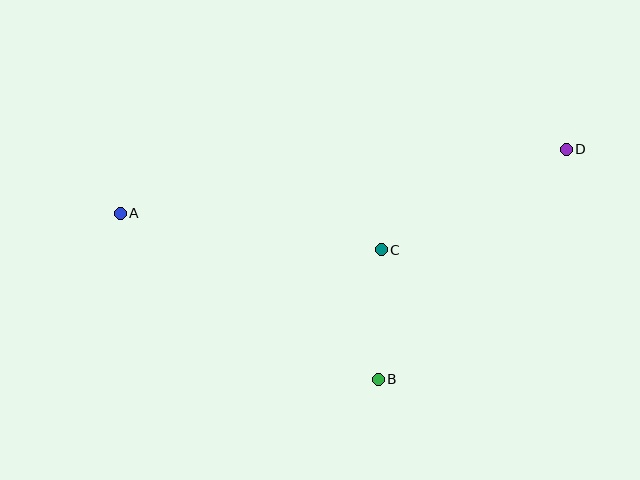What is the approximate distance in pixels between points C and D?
The distance between C and D is approximately 211 pixels.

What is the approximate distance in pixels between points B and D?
The distance between B and D is approximately 297 pixels.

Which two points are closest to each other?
Points B and C are closest to each other.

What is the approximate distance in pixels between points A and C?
The distance between A and C is approximately 264 pixels.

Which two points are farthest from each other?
Points A and D are farthest from each other.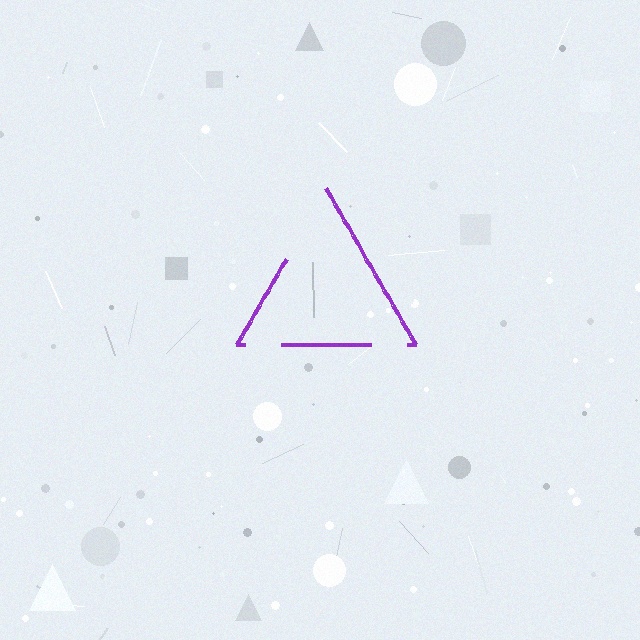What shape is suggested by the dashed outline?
The dashed outline suggests a triangle.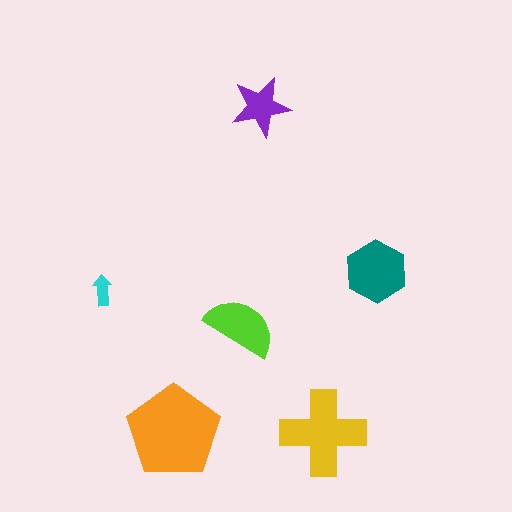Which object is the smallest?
The cyan arrow.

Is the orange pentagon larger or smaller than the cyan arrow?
Larger.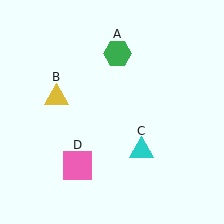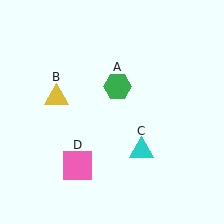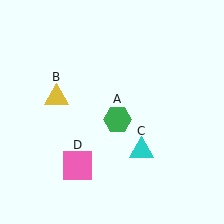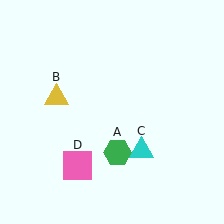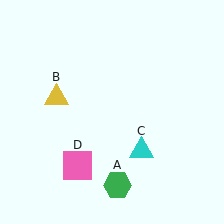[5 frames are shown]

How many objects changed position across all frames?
1 object changed position: green hexagon (object A).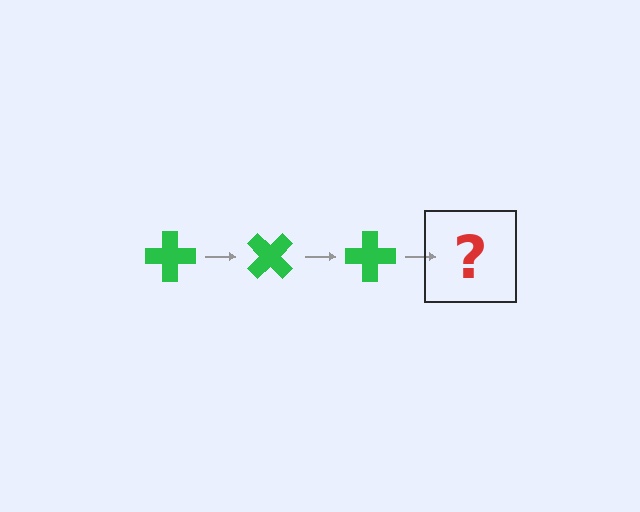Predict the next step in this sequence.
The next step is a green cross rotated 135 degrees.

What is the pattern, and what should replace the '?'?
The pattern is that the cross rotates 45 degrees each step. The '?' should be a green cross rotated 135 degrees.